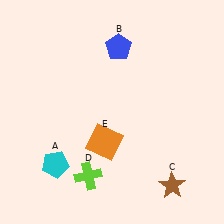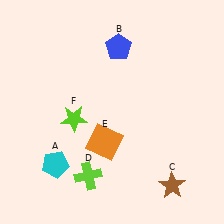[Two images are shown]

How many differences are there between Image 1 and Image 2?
There is 1 difference between the two images.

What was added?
A lime star (F) was added in Image 2.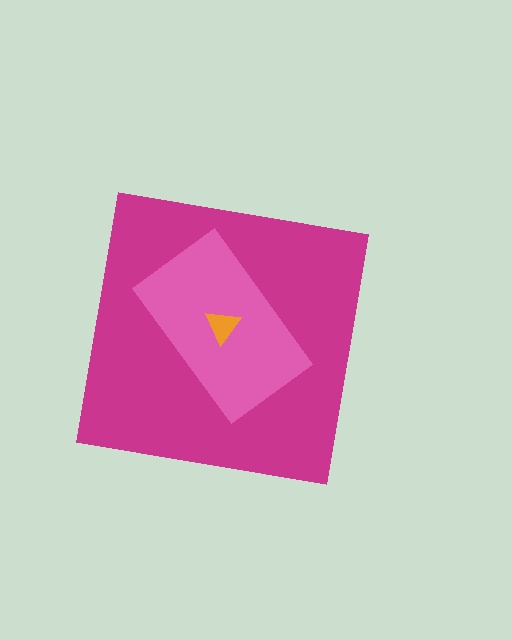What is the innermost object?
The orange triangle.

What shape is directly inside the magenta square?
The pink rectangle.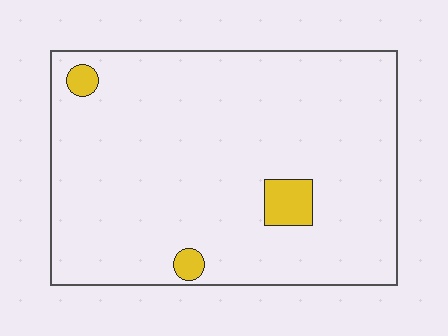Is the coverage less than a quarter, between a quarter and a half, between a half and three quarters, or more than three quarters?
Less than a quarter.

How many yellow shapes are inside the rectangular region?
3.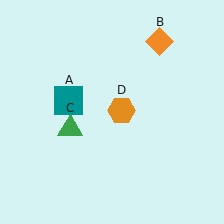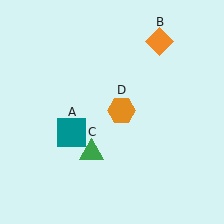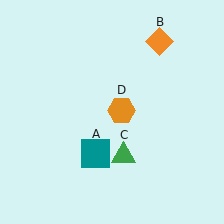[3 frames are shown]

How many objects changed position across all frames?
2 objects changed position: teal square (object A), green triangle (object C).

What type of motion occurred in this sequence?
The teal square (object A), green triangle (object C) rotated counterclockwise around the center of the scene.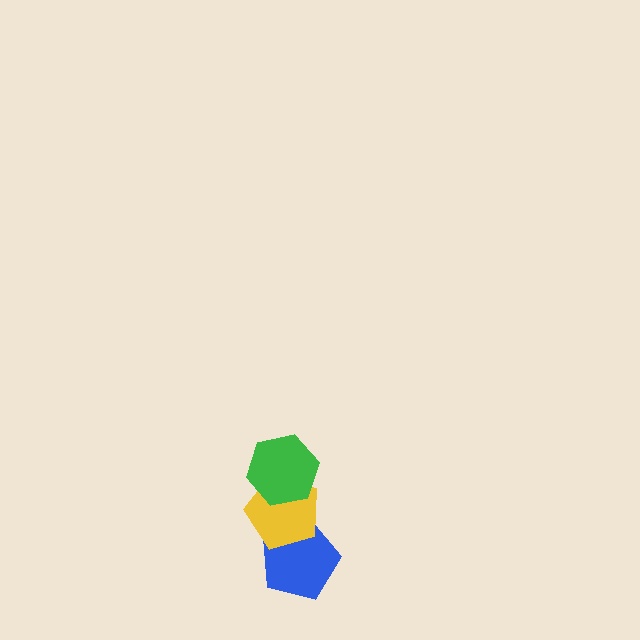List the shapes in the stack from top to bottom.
From top to bottom: the green hexagon, the yellow pentagon, the blue pentagon.